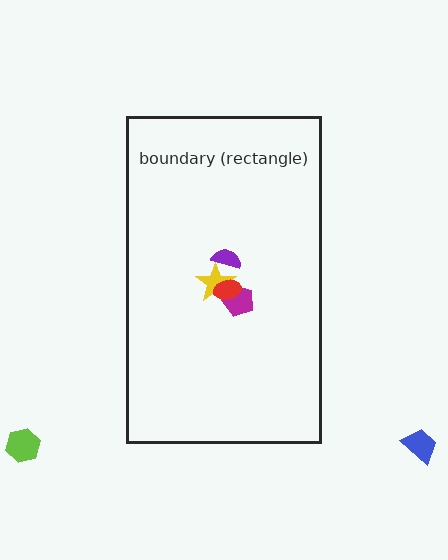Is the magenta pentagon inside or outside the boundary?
Inside.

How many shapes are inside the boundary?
4 inside, 2 outside.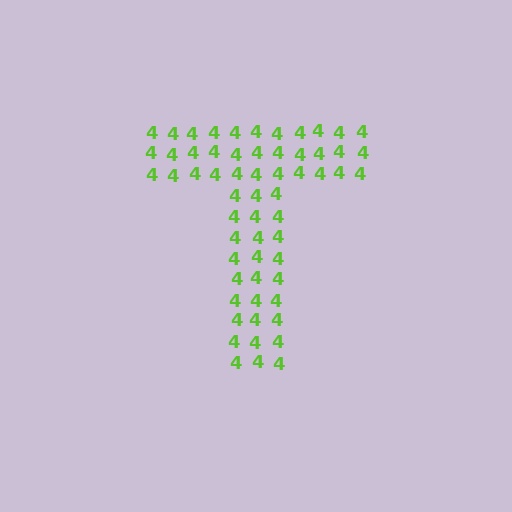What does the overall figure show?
The overall figure shows the letter T.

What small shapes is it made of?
It is made of small digit 4's.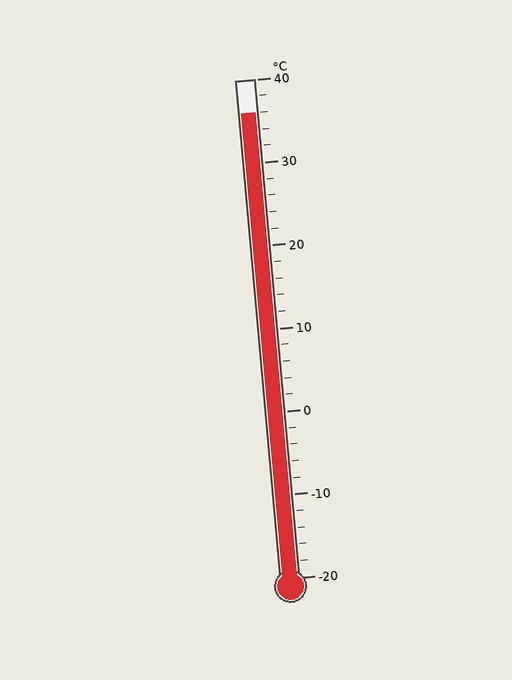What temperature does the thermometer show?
The thermometer shows approximately 36°C.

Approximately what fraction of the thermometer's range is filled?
The thermometer is filled to approximately 95% of its range.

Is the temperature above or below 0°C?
The temperature is above 0°C.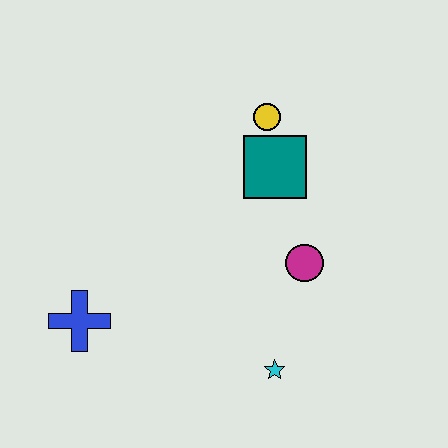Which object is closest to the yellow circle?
The teal square is closest to the yellow circle.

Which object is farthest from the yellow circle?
The blue cross is farthest from the yellow circle.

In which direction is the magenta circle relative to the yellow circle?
The magenta circle is below the yellow circle.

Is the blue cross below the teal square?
Yes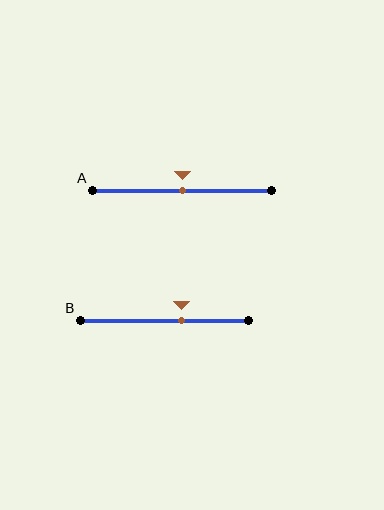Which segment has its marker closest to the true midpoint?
Segment A has its marker closest to the true midpoint.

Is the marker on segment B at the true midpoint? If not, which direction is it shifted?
No, the marker on segment B is shifted to the right by about 10% of the segment length.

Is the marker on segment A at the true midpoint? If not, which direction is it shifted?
Yes, the marker on segment A is at the true midpoint.